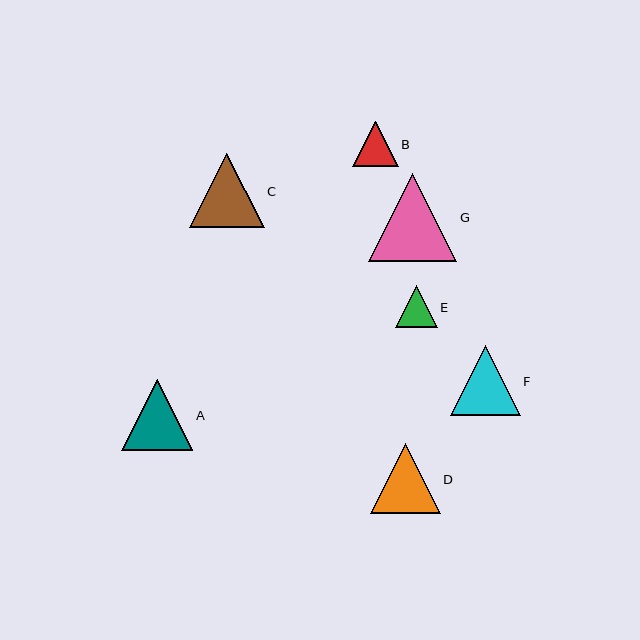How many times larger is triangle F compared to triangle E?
Triangle F is approximately 1.7 times the size of triangle E.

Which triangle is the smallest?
Triangle E is the smallest with a size of approximately 41 pixels.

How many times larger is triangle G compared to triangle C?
Triangle G is approximately 1.2 times the size of triangle C.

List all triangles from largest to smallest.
From largest to smallest: G, C, A, D, F, B, E.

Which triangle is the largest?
Triangle G is the largest with a size of approximately 88 pixels.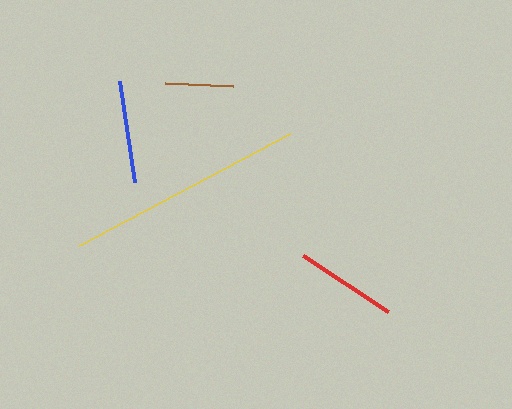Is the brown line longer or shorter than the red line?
The red line is longer than the brown line.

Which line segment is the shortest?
The brown line is the shortest at approximately 68 pixels.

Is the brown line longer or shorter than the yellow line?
The yellow line is longer than the brown line.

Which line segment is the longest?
The yellow line is the longest at approximately 239 pixels.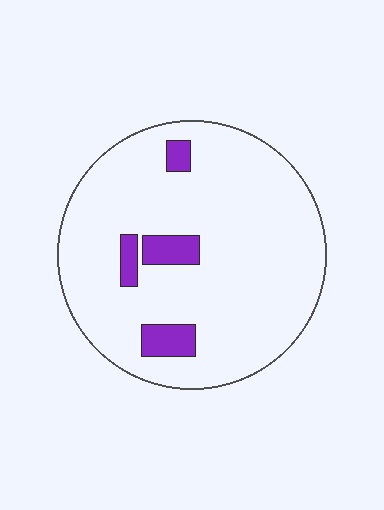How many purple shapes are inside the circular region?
4.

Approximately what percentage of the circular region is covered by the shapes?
Approximately 10%.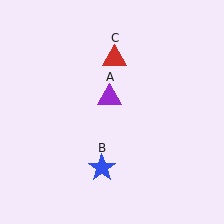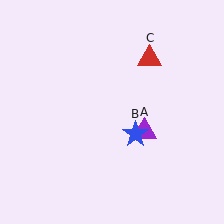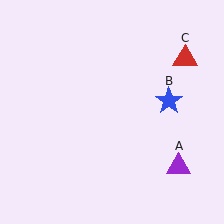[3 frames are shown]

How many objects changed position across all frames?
3 objects changed position: purple triangle (object A), blue star (object B), red triangle (object C).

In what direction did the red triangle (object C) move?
The red triangle (object C) moved right.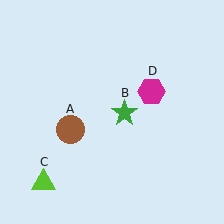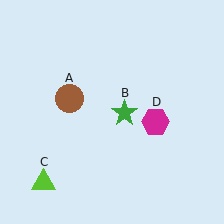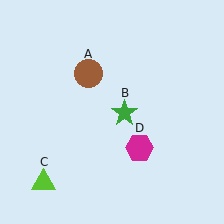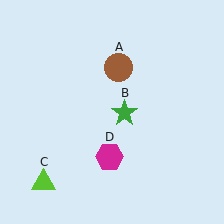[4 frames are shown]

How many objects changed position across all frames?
2 objects changed position: brown circle (object A), magenta hexagon (object D).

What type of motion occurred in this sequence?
The brown circle (object A), magenta hexagon (object D) rotated clockwise around the center of the scene.